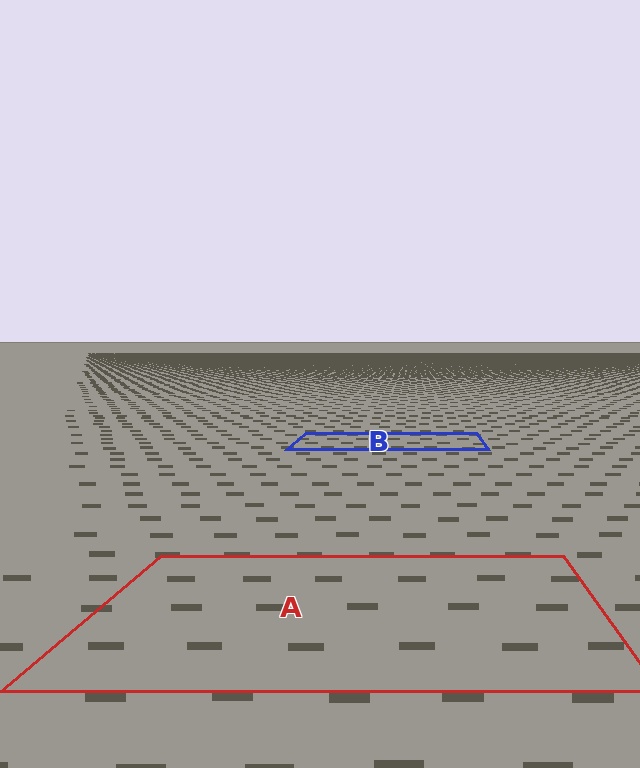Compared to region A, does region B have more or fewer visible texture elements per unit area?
Region B has more texture elements per unit area — they are packed more densely because it is farther away.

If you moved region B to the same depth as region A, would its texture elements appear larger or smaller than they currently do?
They would appear larger. At a closer depth, the same texture elements are projected at a bigger on-screen size.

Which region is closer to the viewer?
Region A is closer. The texture elements there are larger and more spread out.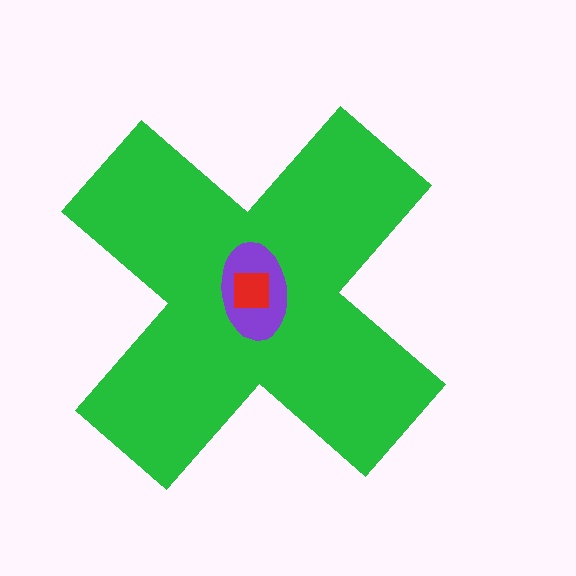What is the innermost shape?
The red square.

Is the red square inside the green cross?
Yes.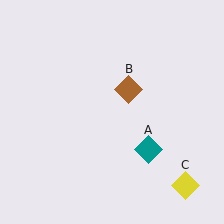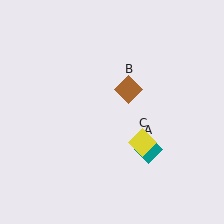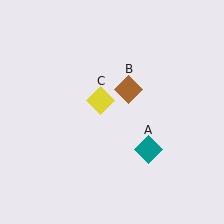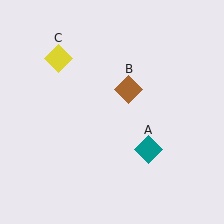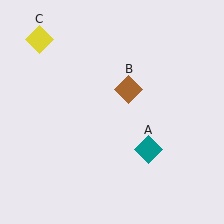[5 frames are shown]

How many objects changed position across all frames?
1 object changed position: yellow diamond (object C).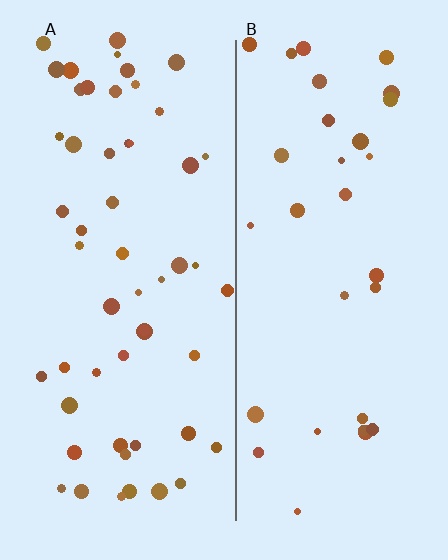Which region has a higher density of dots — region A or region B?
A (the left).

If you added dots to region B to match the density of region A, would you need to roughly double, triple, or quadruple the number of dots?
Approximately double.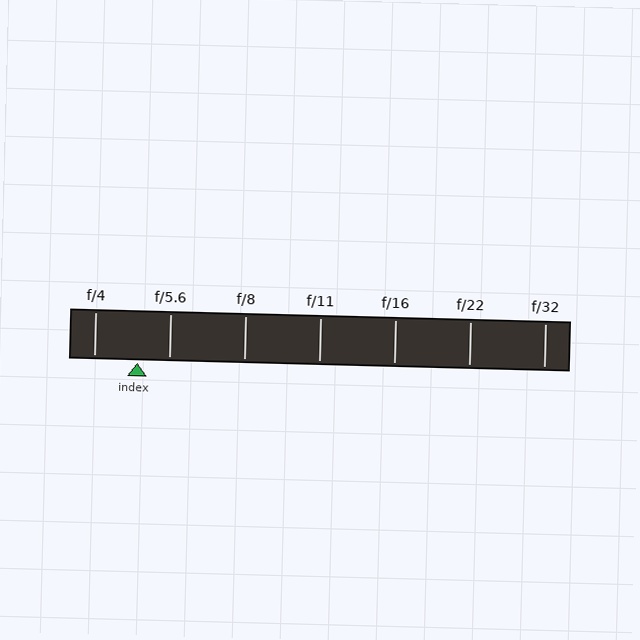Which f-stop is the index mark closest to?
The index mark is closest to f/5.6.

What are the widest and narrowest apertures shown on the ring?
The widest aperture shown is f/4 and the narrowest is f/32.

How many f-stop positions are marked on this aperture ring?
There are 7 f-stop positions marked.